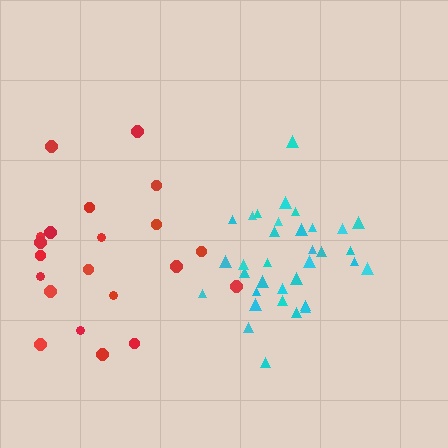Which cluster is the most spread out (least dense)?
Red.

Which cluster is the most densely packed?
Cyan.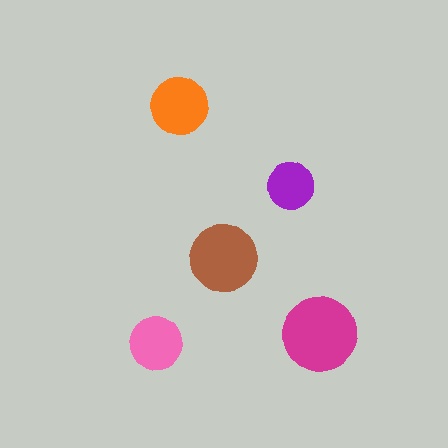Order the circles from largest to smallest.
the magenta one, the brown one, the orange one, the pink one, the purple one.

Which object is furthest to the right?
The magenta circle is rightmost.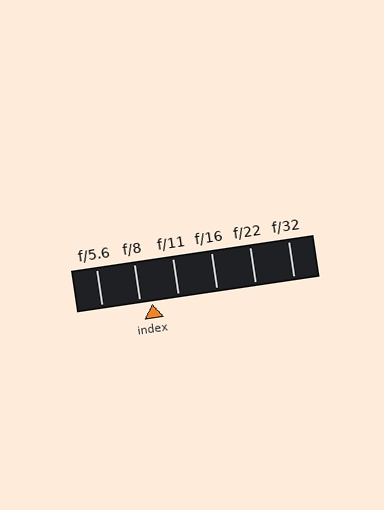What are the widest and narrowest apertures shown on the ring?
The widest aperture shown is f/5.6 and the narrowest is f/32.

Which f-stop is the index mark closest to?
The index mark is closest to f/8.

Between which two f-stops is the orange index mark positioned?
The index mark is between f/8 and f/11.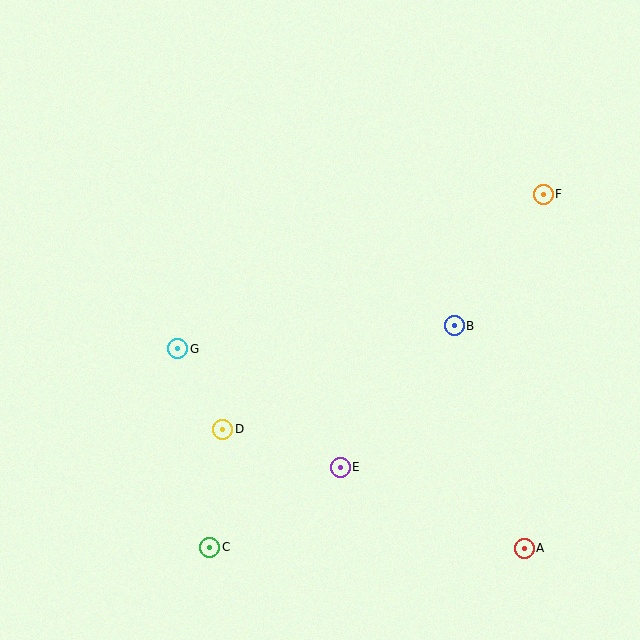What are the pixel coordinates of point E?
Point E is at (340, 467).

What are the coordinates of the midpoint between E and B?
The midpoint between E and B is at (397, 396).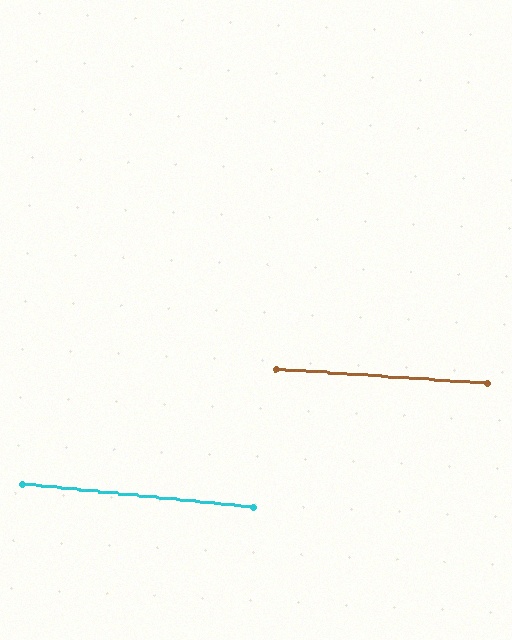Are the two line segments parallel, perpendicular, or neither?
Parallel — their directions differ by only 1.5°.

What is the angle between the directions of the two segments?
Approximately 1 degree.